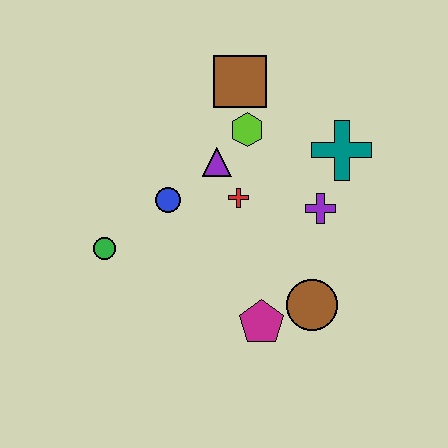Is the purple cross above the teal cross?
No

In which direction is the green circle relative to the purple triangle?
The green circle is to the left of the purple triangle.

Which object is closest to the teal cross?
The purple cross is closest to the teal cross.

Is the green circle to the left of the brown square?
Yes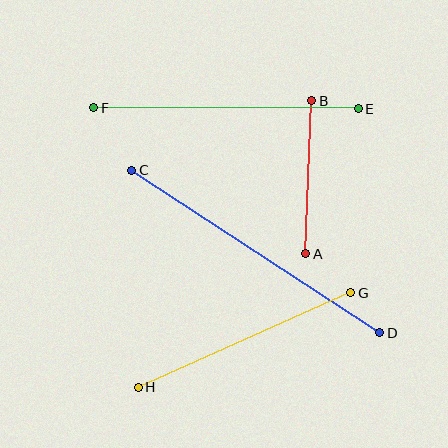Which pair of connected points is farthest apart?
Points C and D are farthest apart.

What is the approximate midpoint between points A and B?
The midpoint is at approximately (309, 177) pixels.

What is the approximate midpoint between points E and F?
The midpoint is at approximately (226, 108) pixels.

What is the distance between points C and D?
The distance is approximately 297 pixels.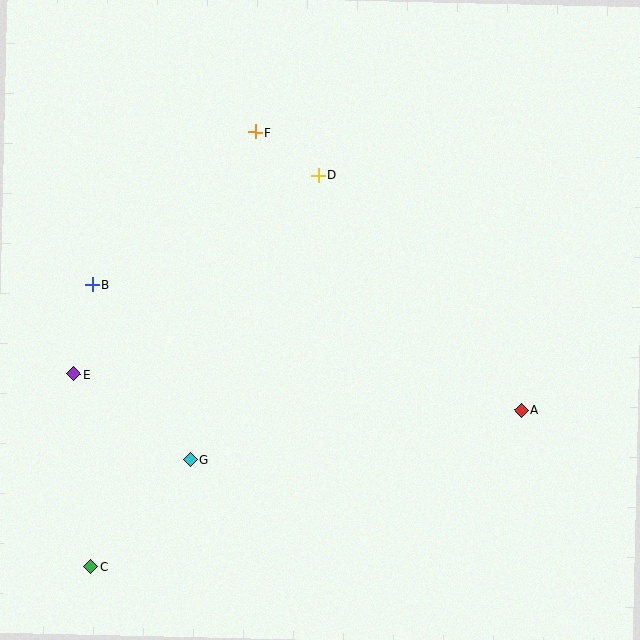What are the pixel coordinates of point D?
Point D is at (319, 175).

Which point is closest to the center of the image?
Point D at (319, 175) is closest to the center.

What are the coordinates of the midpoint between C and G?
The midpoint between C and G is at (140, 513).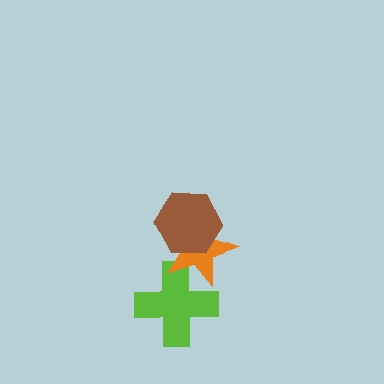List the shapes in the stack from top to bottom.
From top to bottom: the brown hexagon, the orange star, the lime cross.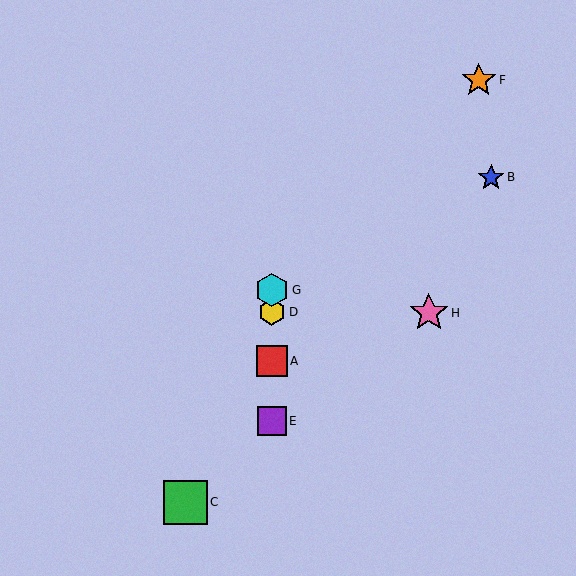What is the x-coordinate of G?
Object G is at x≈272.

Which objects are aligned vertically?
Objects A, D, E, G are aligned vertically.